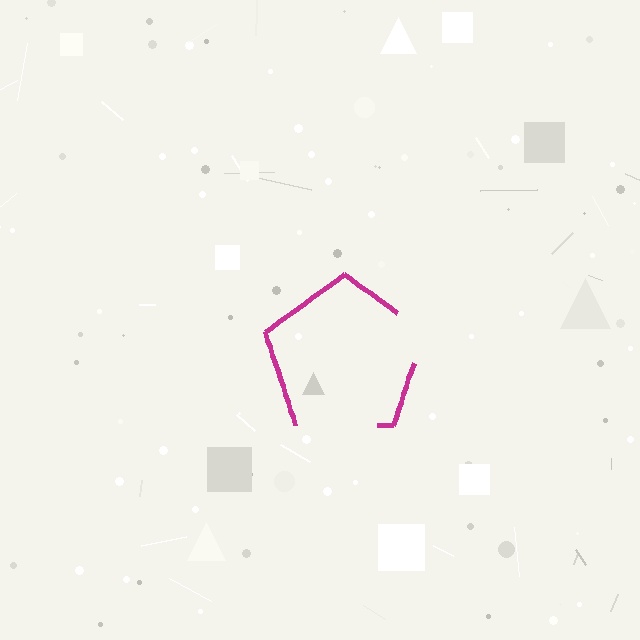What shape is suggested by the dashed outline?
The dashed outline suggests a pentagon.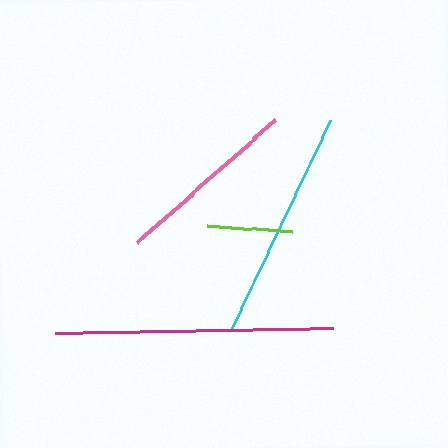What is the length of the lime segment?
The lime segment is approximately 85 pixels long.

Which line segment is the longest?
The magenta line is the longest at approximately 278 pixels.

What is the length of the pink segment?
The pink segment is approximately 185 pixels long.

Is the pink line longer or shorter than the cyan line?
The cyan line is longer than the pink line.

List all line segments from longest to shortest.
From longest to shortest: magenta, cyan, pink, lime.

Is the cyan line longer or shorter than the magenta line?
The magenta line is longer than the cyan line.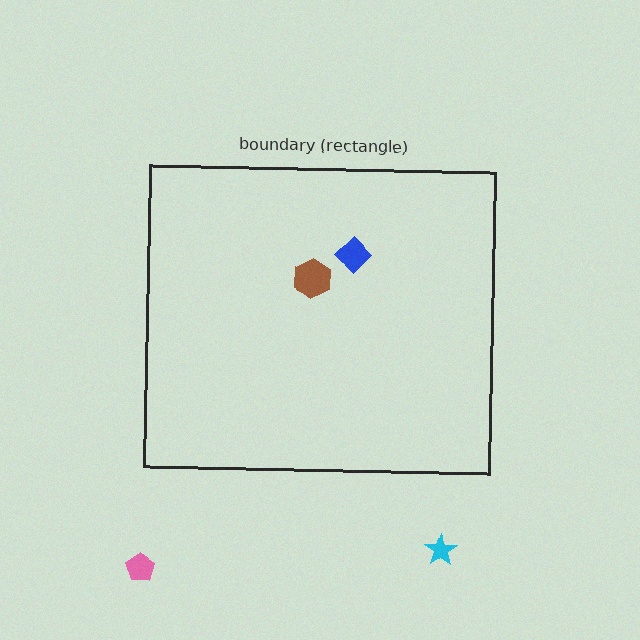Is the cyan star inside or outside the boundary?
Outside.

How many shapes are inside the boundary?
2 inside, 2 outside.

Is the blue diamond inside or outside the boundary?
Inside.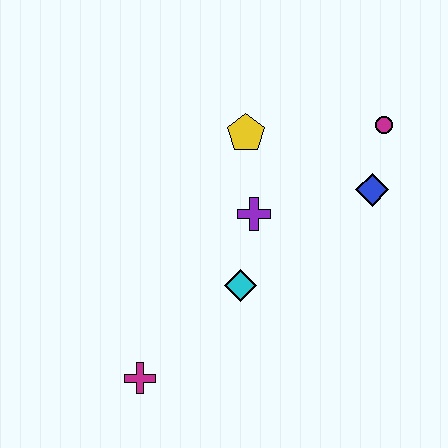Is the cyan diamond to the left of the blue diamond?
Yes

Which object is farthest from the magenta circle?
The magenta cross is farthest from the magenta circle.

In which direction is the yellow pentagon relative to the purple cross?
The yellow pentagon is above the purple cross.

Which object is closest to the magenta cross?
The cyan diamond is closest to the magenta cross.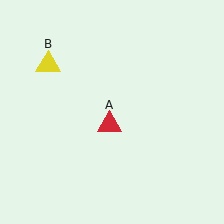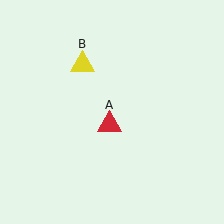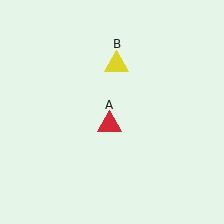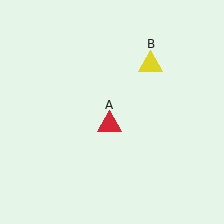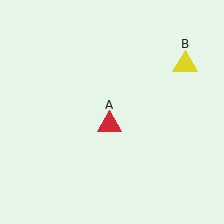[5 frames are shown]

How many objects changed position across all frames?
1 object changed position: yellow triangle (object B).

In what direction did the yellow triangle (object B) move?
The yellow triangle (object B) moved right.